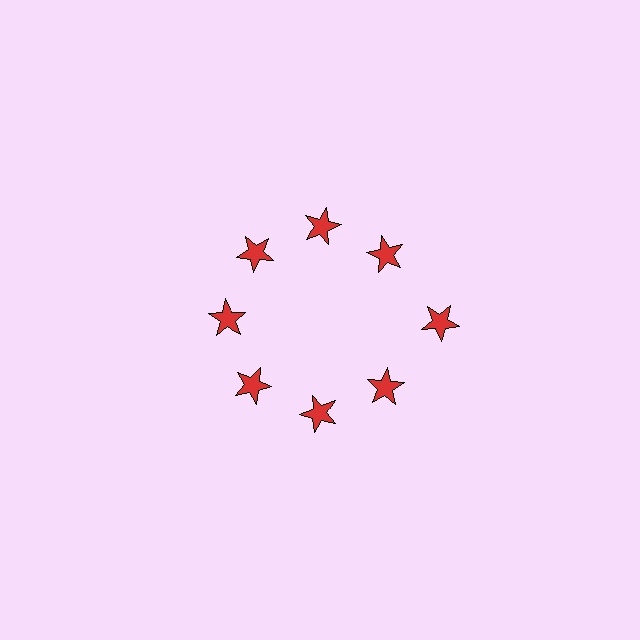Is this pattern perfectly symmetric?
No. The 8 red stars are arranged in a ring, but one element near the 3 o'clock position is pushed outward from the center, breaking the 8-fold rotational symmetry.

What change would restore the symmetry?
The symmetry would be restored by moving it inward, back onto the ring so that all 8 stars sit at equal angles and equal distance from the center.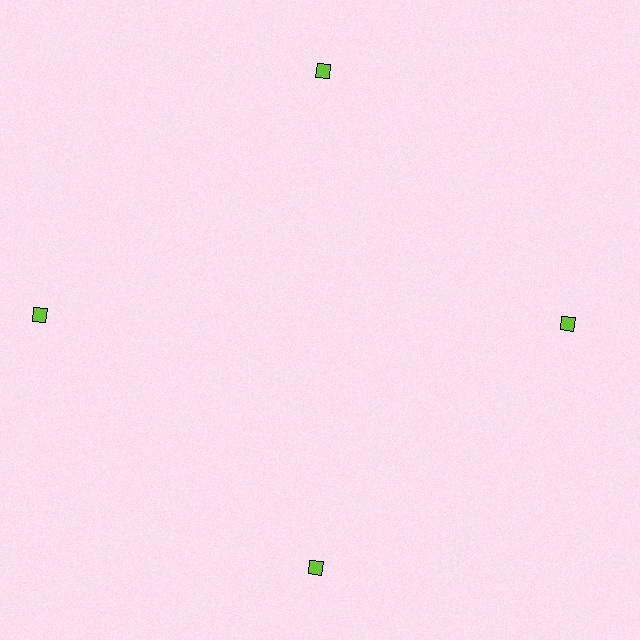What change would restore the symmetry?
The symmetry would be restored by moving it inward, back onto the ring so that all 4 diamonds sit at equal angles and equal distance from the center.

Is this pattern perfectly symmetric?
No. The 4 lime diamonds are arranged in a ring, but one element near the 9 o'clock position is pushed outward from the center, breaking the 4-fold rotational symmetry.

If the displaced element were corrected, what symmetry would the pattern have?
It would have 4-fold rotational symmetry — the pattern would map onto itself every 90 degrees.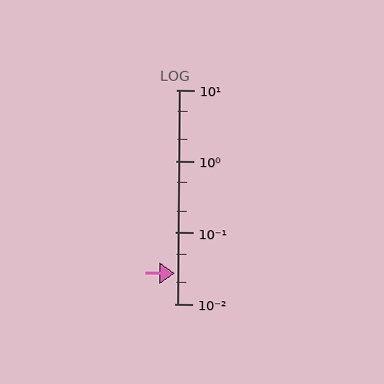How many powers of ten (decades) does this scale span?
The scale spans 3 decades, from 0.01 to 10.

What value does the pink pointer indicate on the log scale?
The pointer indicates approximately 0.027.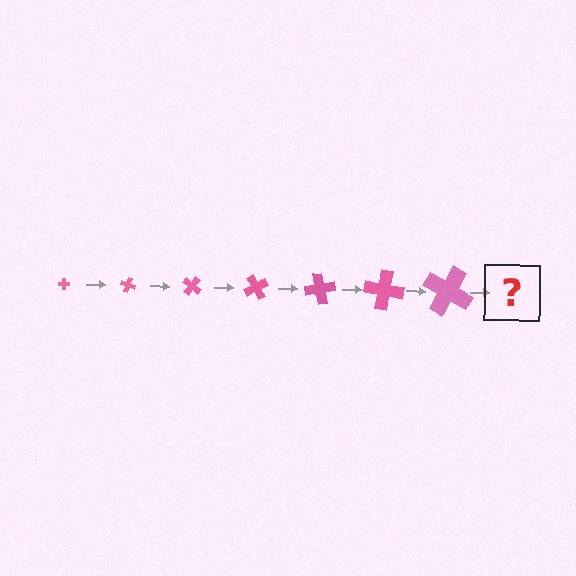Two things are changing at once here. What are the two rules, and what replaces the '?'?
The two rules are that the cross grows larger each step and it rotates 20 degrees each step. The '?' should be a cross, larger than the previous one and rotated 140 degrees from the start.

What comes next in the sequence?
The next element should be a cross, larger than the previous one and rotated 140 degrees from the start.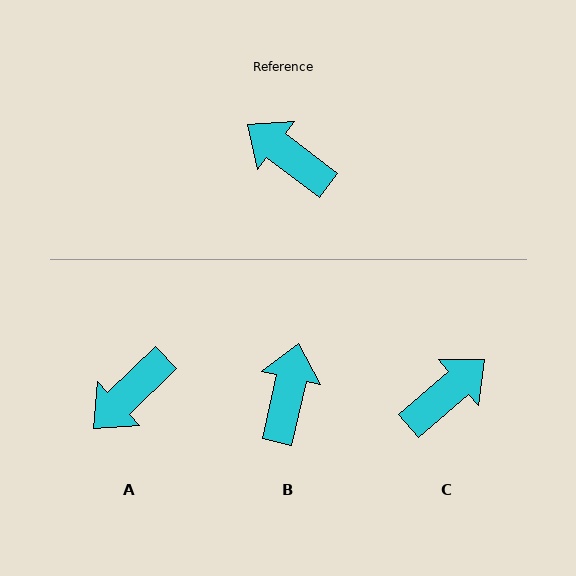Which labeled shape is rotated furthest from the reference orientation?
C, about 102 degrees away.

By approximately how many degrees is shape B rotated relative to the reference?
Approximately 65 degrees clockwise.